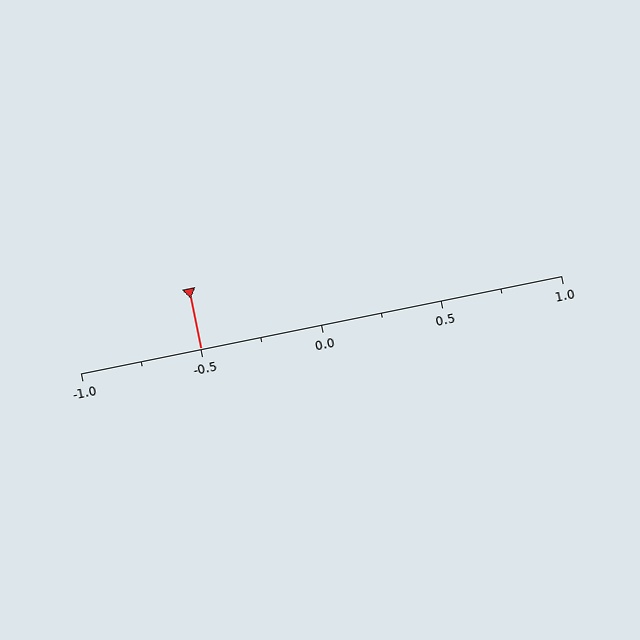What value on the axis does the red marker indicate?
The marker indicates approximately -0.5.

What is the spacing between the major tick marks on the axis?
The major ticks are spaced 0.5 apart.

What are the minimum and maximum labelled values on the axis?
The axis runs from -1.0 to 1.0.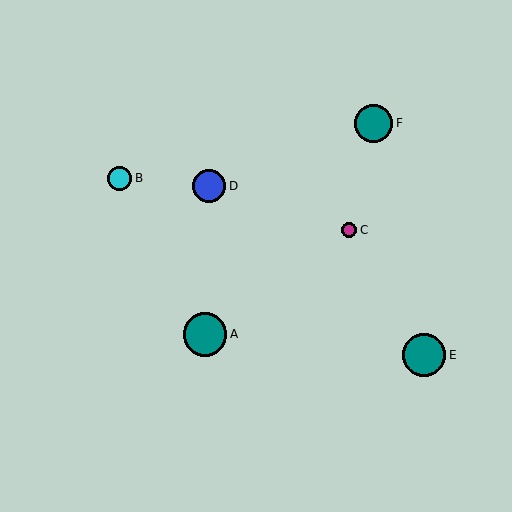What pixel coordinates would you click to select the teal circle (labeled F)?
Click at (374, 123) to select the teal circle F.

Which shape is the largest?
The teal circle (labeled A) is the largest.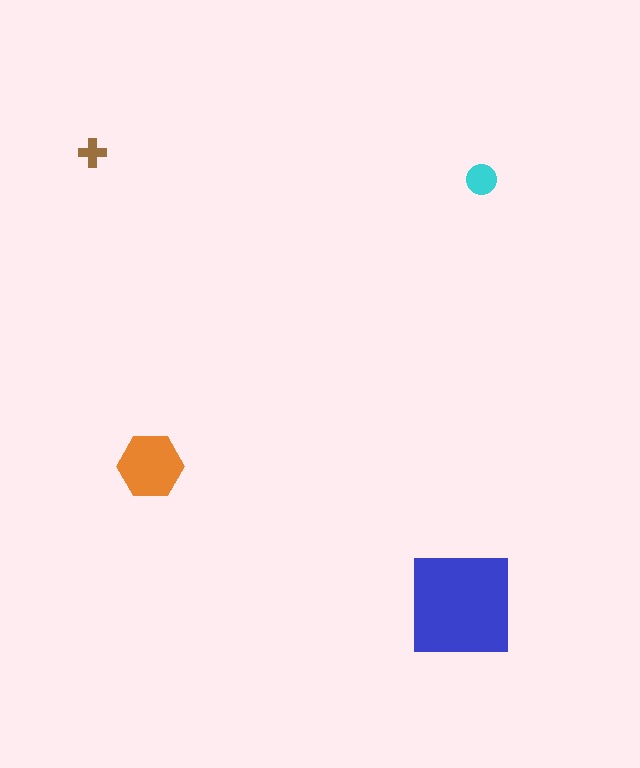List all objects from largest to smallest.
The blue square, the orange hexagon, the cyan circle, the brown cross.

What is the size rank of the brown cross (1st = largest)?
4th.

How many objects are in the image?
There are 4 objects in the image.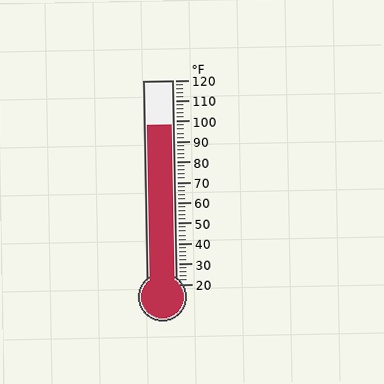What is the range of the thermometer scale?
The thermometer scale ranges from 20°F to 120°F.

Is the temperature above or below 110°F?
The temperature is below 110°F.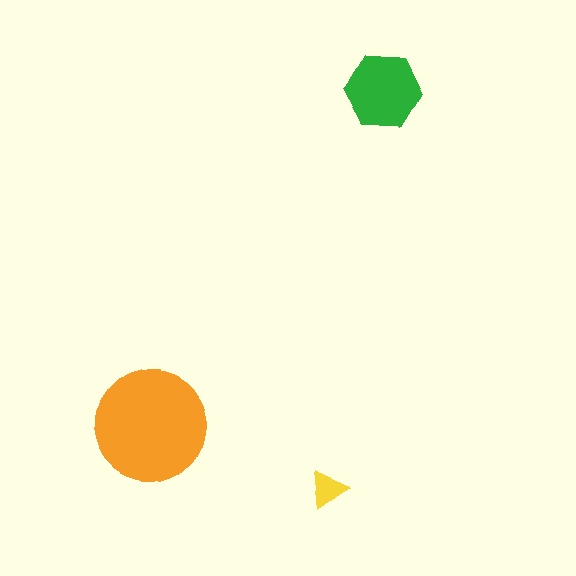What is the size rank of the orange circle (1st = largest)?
1st.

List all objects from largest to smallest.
The orange circle, the green hexagon, the yellow triangle.